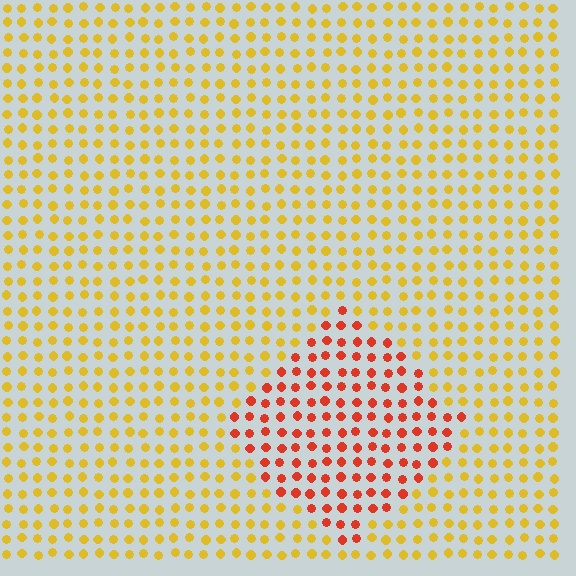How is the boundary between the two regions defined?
The boundary is defined purely by a slight shift in hue (about 44 degrees). Spacing, size, and orientation are identical on both sides.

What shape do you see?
I see a diamond.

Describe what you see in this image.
The image is filled with small yellow elements in a uniform arrangement. A diamond-shaped region is visible where the elements are tinted to a slightly different hue, forming a subtle color boundary.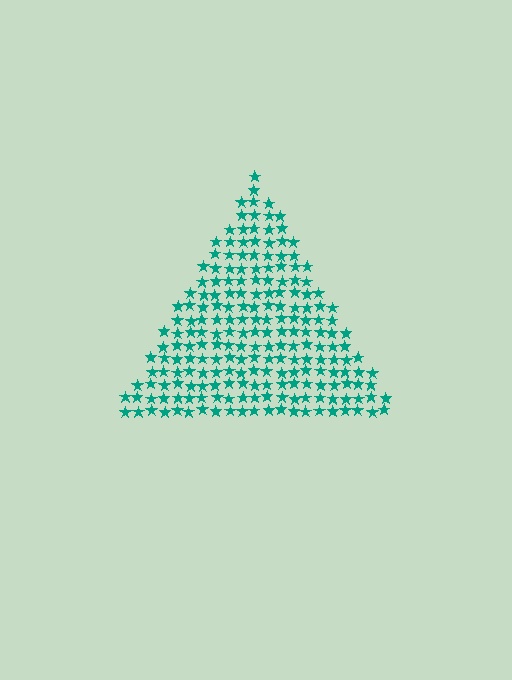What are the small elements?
The small elements are stars.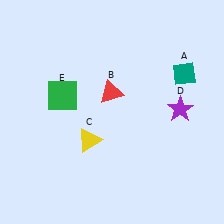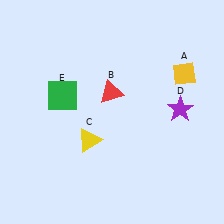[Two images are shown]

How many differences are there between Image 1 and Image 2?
There is 1 difference between the two images.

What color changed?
The diamond (A) changed from teal in Image 1 to yellow in Image 2.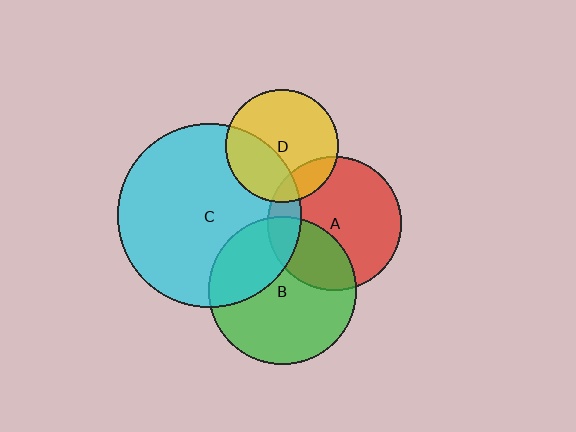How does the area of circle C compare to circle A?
Approximately 1.9 times.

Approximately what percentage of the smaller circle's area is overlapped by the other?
Approximately 30%.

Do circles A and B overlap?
Yes.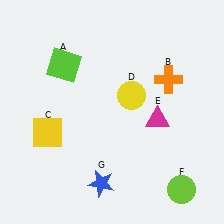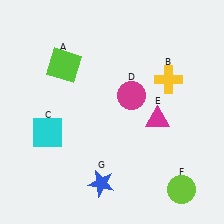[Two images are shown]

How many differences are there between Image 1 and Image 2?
There are 3 differences between the two images.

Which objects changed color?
B changed from orange to yellow. C changed from yellow to cyan. D changed from yellow to magenta.